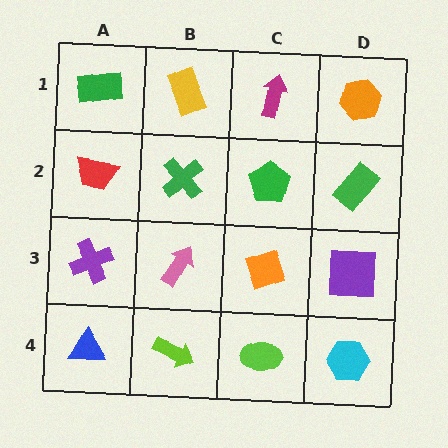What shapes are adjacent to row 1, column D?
A green rectangle (row 2, column D), a magenta arrow (row 1, column C).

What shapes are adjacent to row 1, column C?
A green pentagon (row 2, column C), a yellow rectangle (row 1, column B), an orange hexagon (row 1, column D).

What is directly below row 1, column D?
A green rectangle.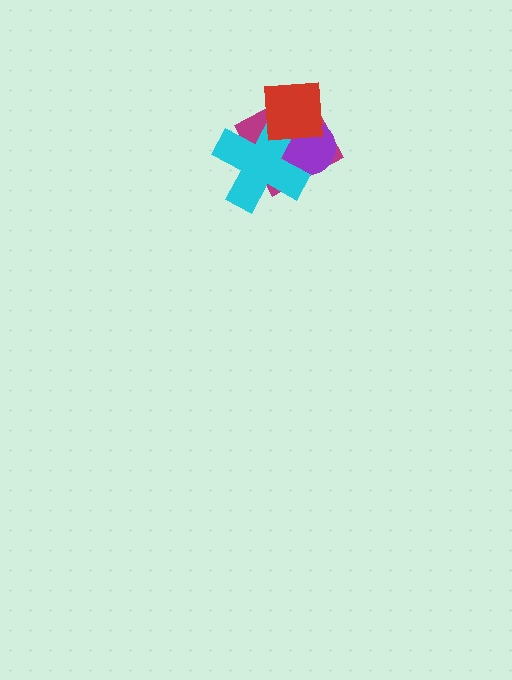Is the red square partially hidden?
No, no other shape covers it.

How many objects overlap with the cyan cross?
3 objects overlap with the cyan cross.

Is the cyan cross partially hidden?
Yes, it is partially covered by another shape.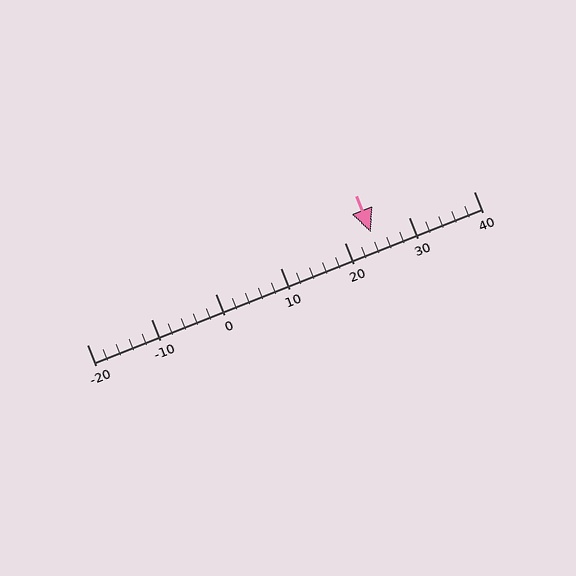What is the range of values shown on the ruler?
The ruler shows values from -20 to 40.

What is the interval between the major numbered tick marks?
The major tick marks are spaced 10 units apart.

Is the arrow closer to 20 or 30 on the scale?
The arrow is closer to 20.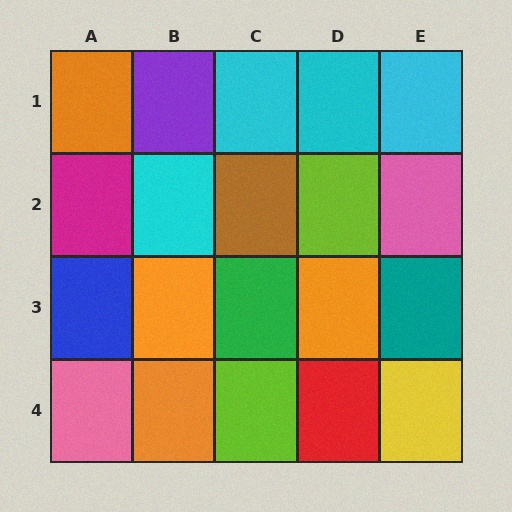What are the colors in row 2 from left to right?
Magenta, cyan, brown, lime, pink.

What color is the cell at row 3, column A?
Blue.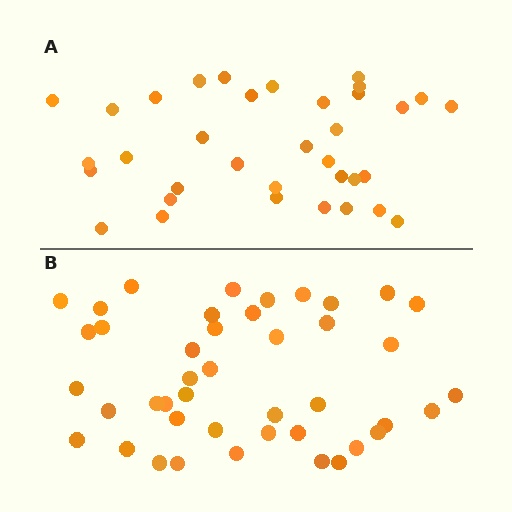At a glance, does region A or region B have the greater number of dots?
Region B (the bottom region) has more dots.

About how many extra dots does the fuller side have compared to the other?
Region B has roughly 8 or so more dots than region A.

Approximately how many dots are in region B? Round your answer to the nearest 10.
About 40 dots. (The exact count is 43, which rounds to 40.)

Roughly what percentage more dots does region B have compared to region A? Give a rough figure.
About 25% more.